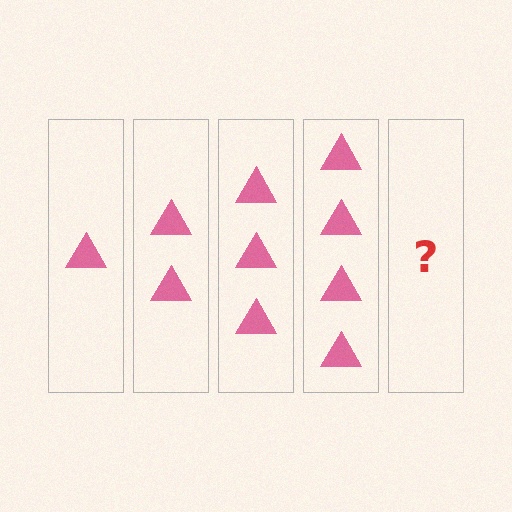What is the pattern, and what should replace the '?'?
The pattern is that each step adds one more triangle. The '?' should be 5 triangles.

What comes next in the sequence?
The next element should be 5 triangles.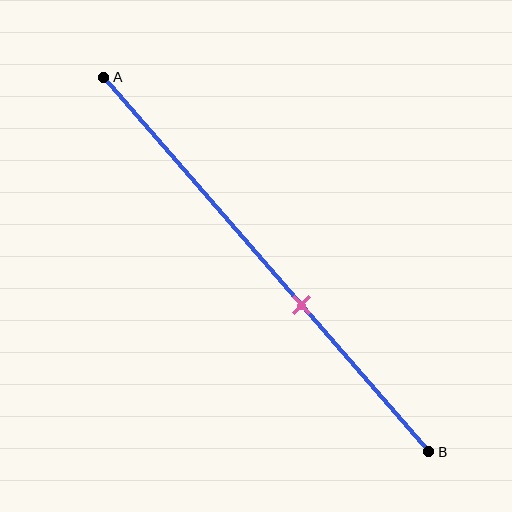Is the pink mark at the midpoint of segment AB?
No, the mark is at about 60% from A, not at the 50% midpoint.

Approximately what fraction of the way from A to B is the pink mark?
The pink mark is approximately 60% of the way from A to B.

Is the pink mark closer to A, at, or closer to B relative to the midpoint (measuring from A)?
The pink mark is closer to point B than the midpoint of segment AB.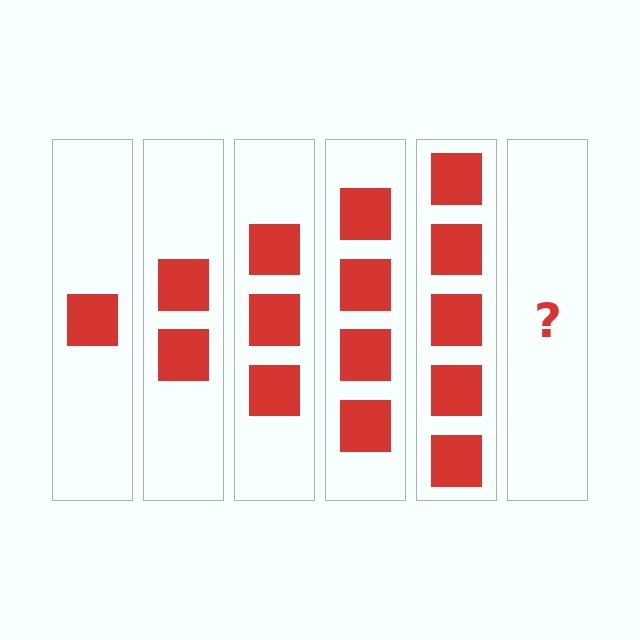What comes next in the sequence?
The next element should be 6 squares.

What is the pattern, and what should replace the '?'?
The pattern is that each step adds one more square. The '?' should be 6 squares.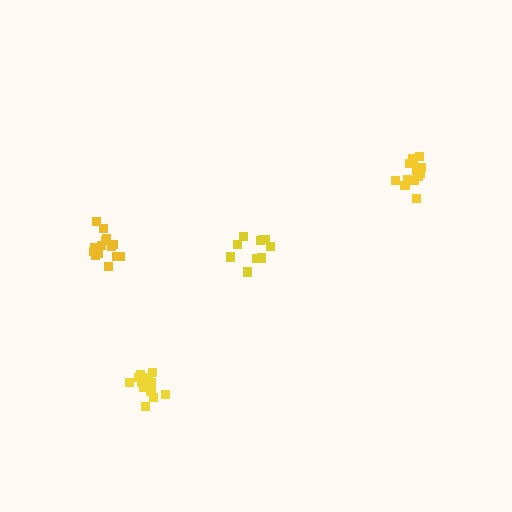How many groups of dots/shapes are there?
There are 4 groups.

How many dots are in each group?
Group 1: 14 dots, Group 2: 13 dots, Group 3: 14 dots, Group 4: 10 dots (51 total).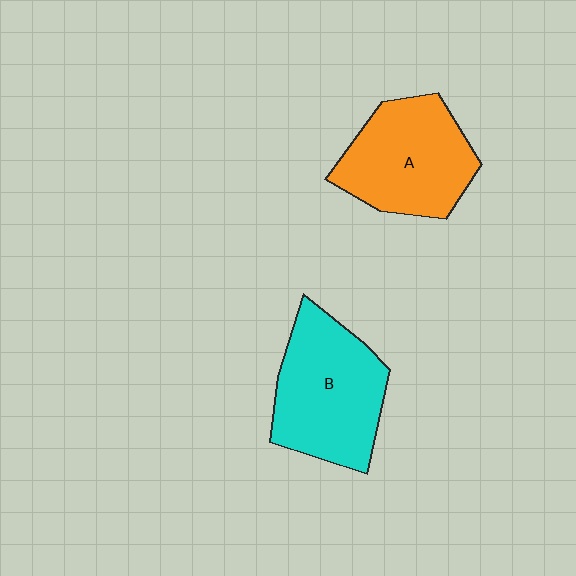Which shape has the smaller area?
Shape A (orange).